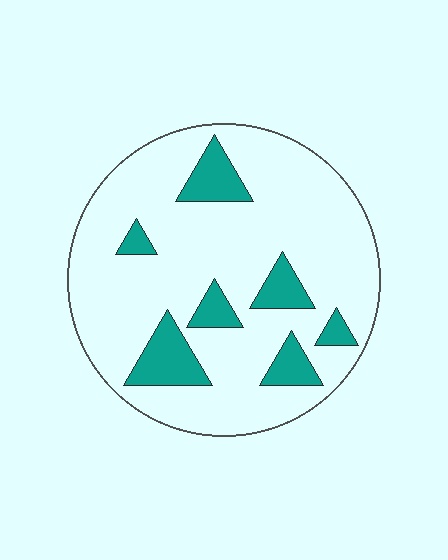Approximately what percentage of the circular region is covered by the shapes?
Approximately 15%.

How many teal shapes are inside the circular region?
7.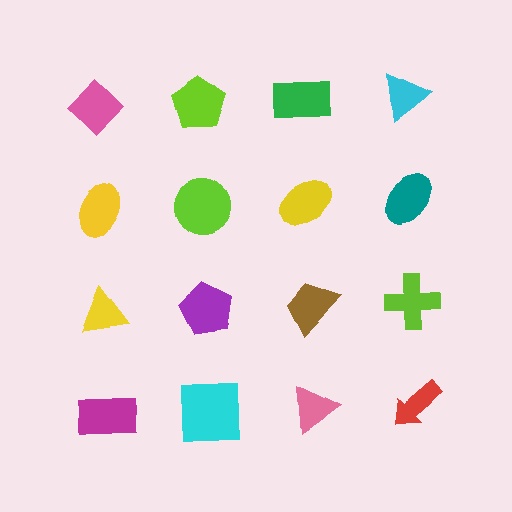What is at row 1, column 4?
A cyan triangle.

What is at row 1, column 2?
A lime pentagon.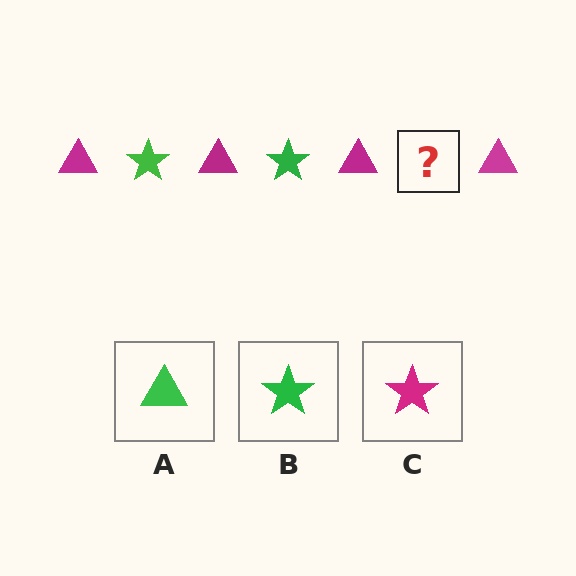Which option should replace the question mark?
Option B.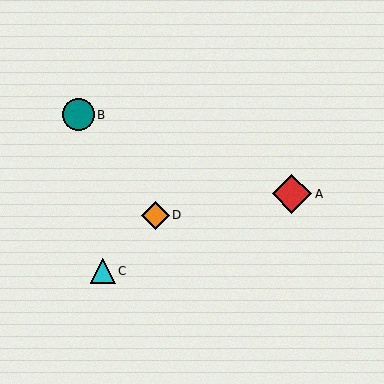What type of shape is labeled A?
Shape A is a red diamond.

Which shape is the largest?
The red diamond (labeled A) is the largest.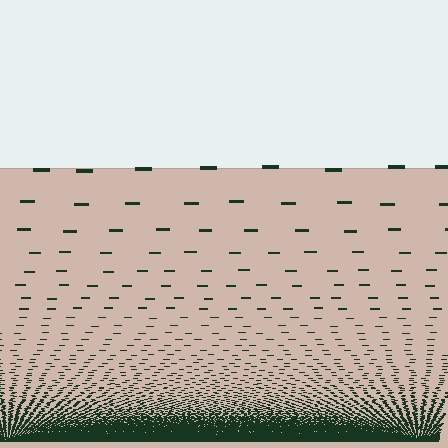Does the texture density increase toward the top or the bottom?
Density increases toward the bottom.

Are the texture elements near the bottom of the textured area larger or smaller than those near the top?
Smaller. The gradient is inverted — elements near the bottom are smaller and denser.